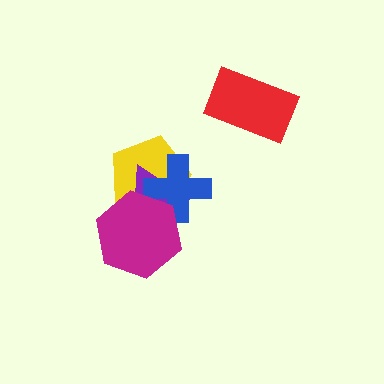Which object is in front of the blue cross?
The magenta hexagon is in front of the blue cross.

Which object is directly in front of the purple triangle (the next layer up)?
The blue cross is directly in front of the purple triangle.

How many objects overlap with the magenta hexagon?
3 objects overlap with the magenta hexagon.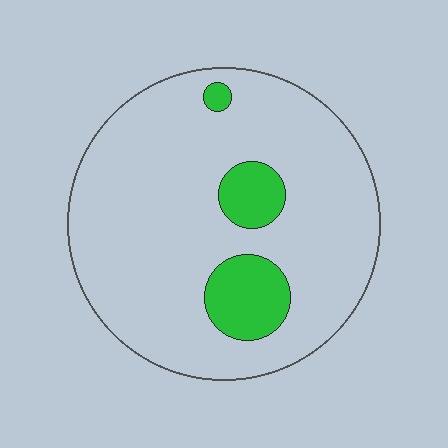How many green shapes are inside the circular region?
3.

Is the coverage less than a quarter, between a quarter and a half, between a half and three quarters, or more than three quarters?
Less than a quarter.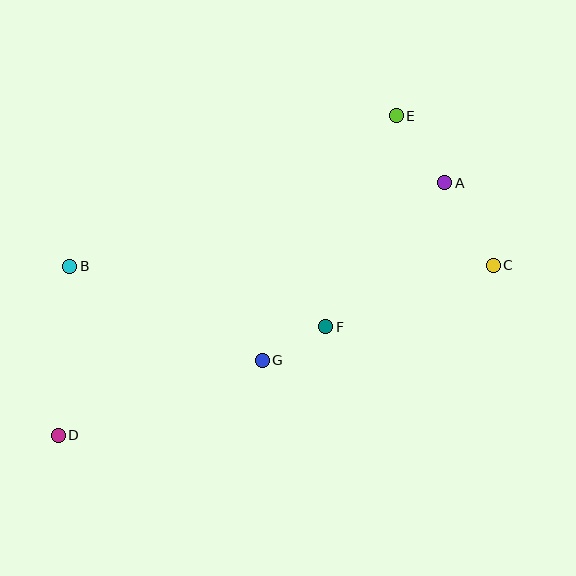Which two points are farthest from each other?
Points C and D are farthest from each other.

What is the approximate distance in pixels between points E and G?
The distance between E and G is approximately 279 pixels.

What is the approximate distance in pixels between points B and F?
The distance between B and F is approximately 263 pixels.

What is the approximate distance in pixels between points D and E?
The distance between D and E is approximately 465 pixels.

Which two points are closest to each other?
Points F and G are closest to each other.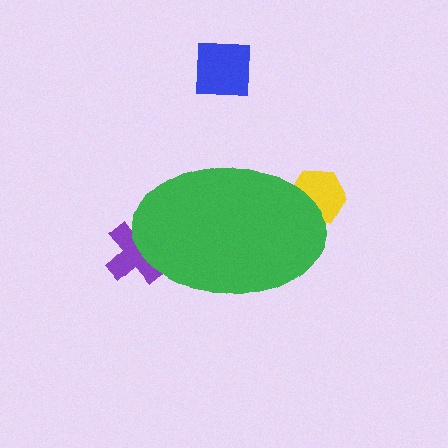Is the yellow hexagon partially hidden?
Yes, the yellow hexagon is partially hidden behind the green ellipse.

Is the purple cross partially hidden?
Yes, the purple cross is partially hidden behind the green ellipse.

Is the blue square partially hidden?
No, the blue square is fully visible.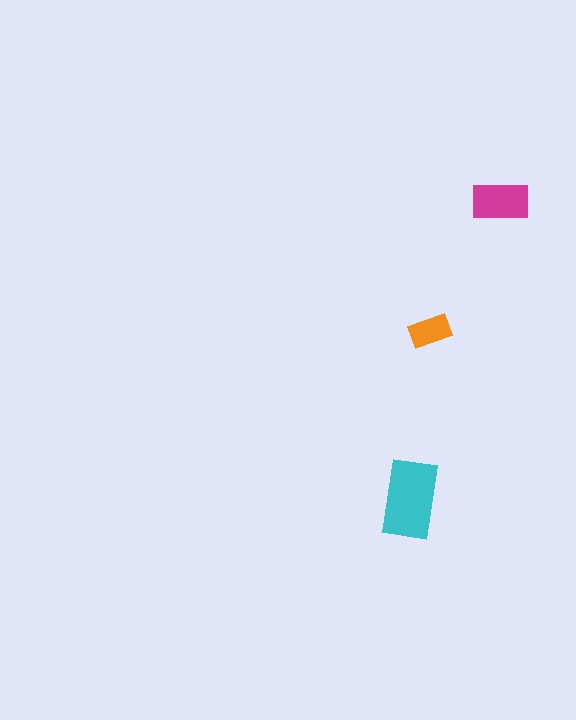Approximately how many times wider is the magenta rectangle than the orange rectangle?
About 1.5 times wider.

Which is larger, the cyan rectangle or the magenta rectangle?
The cyan one.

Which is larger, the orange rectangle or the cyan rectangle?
The cyan one.